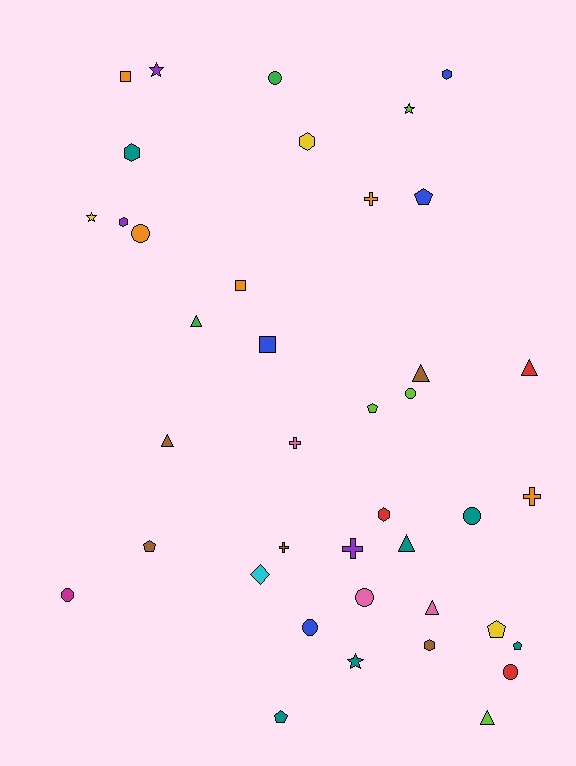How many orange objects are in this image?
There are 5 orange objects.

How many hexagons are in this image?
There are 6 hexagons.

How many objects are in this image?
There are 40 objects.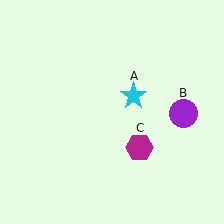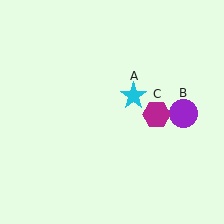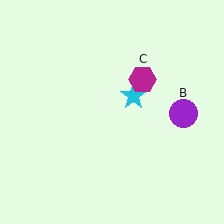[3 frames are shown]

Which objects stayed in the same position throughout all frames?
Cyan star (object A) and purple circle (object B) remained stationary.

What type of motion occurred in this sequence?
The magenta hexagon (object C) rotated counterclockwise around the center of the scene.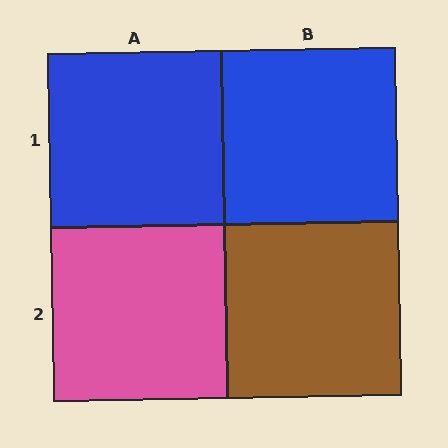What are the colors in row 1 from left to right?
Blue, blue.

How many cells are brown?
1 cell is brown.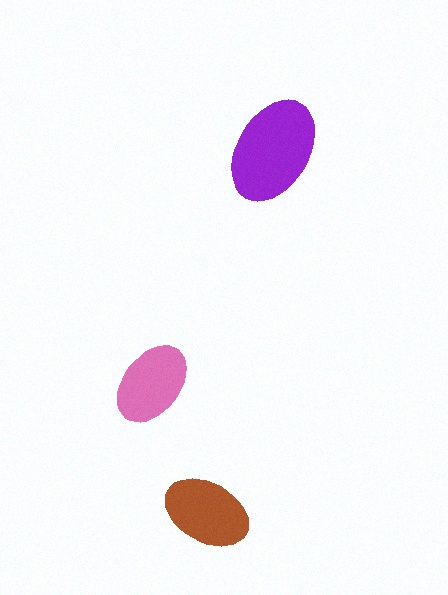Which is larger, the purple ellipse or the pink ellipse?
The purple one.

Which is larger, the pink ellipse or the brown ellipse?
The brown one.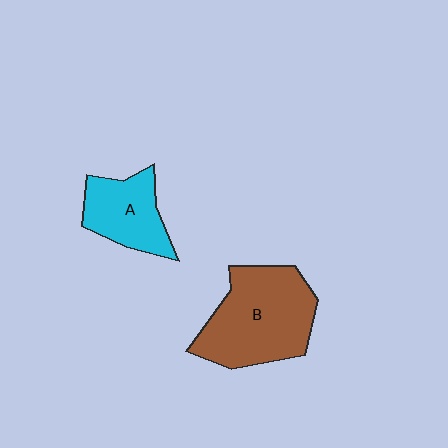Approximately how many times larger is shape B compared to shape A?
Approximately 1.7 times.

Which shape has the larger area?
Shape B (brown).